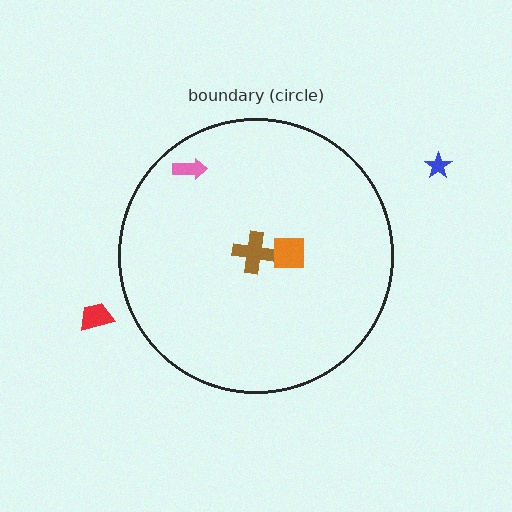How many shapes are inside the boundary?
3 inside, 2 outside.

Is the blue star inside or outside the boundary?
Outside.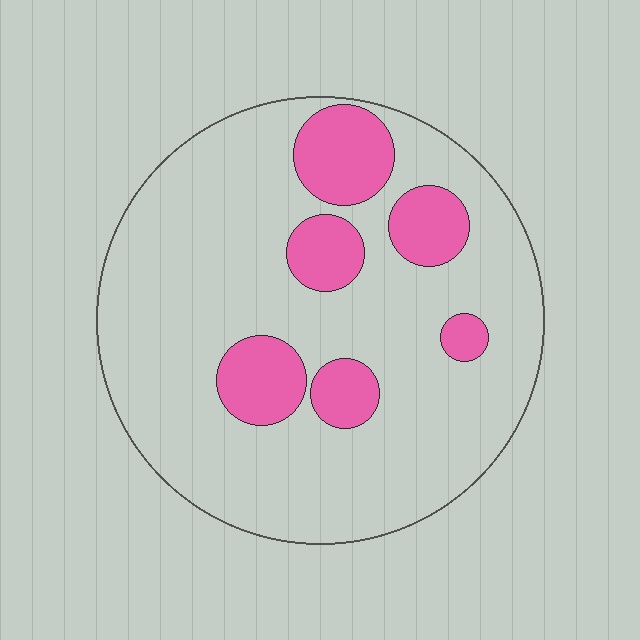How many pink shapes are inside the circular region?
6.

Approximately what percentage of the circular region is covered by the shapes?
Approximately 20%.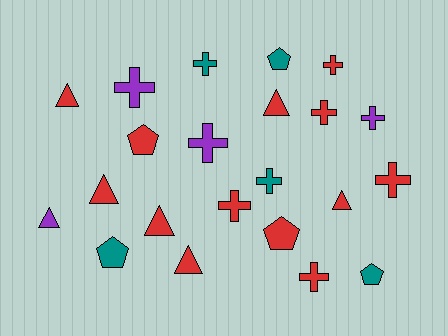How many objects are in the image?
There are 22 objects.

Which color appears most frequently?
Red, with 13 objects.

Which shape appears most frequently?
Cross, with 10 objects.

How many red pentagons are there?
There are 2 red pentagons.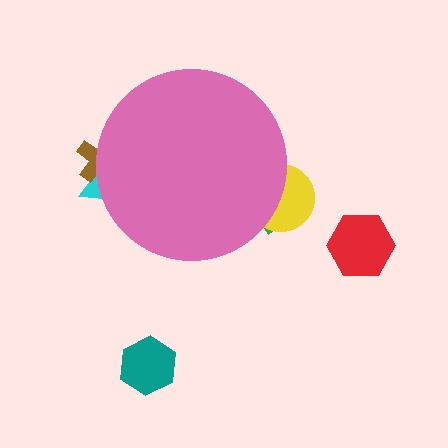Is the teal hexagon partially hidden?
No, the teal hexagon is fully visible.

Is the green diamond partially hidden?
Yes, the green diamond is partially hidden behind the pink circle.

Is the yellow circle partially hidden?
Yes, the yellow circle is partially hidden behind the pink circle.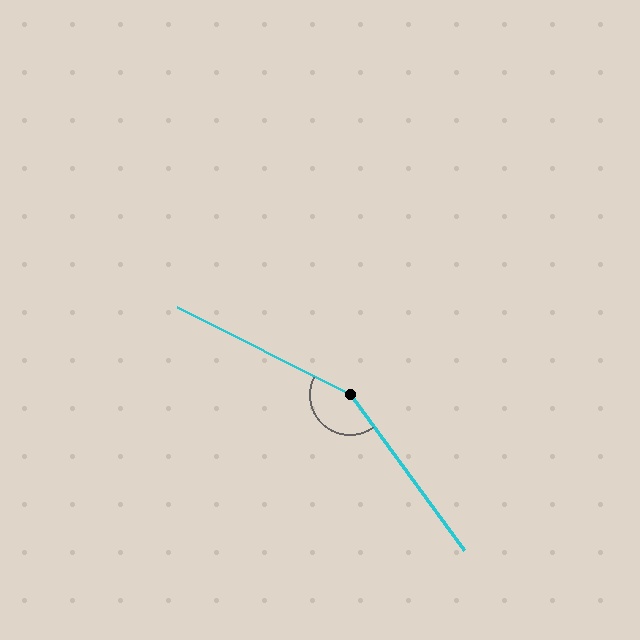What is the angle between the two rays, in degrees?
Approximately 153 degrees.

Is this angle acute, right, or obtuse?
It is obtuse.